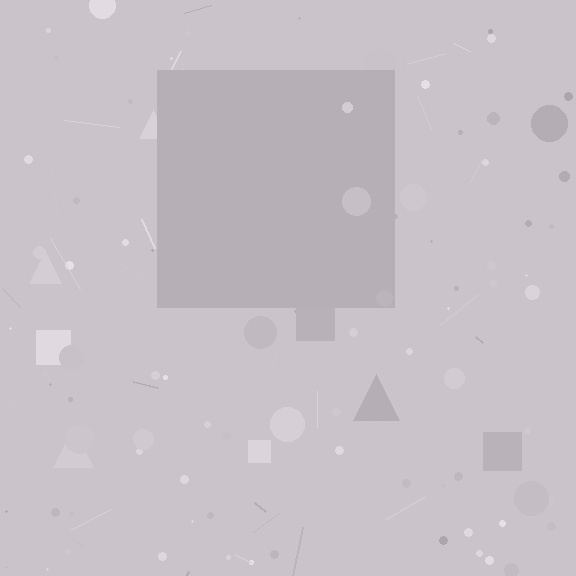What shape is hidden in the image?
A square is hidden in the image.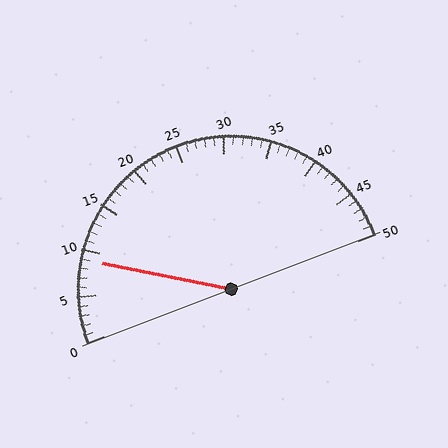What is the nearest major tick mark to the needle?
The nearest major tick mark is 10.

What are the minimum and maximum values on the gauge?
The gauge ranges from 0 to 50.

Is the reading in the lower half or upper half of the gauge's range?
The reading is in the lower half of the range (0 to 50).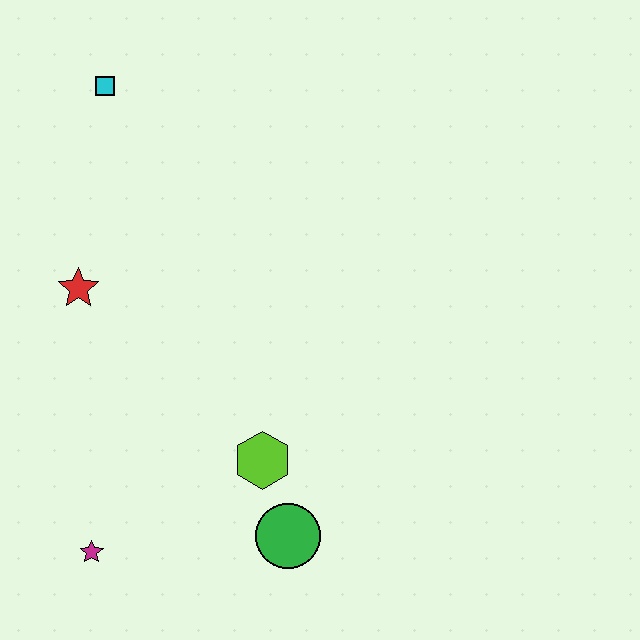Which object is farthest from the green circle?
The cyan square is farthest from the green circle.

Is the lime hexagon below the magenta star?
No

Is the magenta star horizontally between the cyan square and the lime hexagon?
No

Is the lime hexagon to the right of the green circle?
No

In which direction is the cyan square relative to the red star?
The cyan square is above the red star.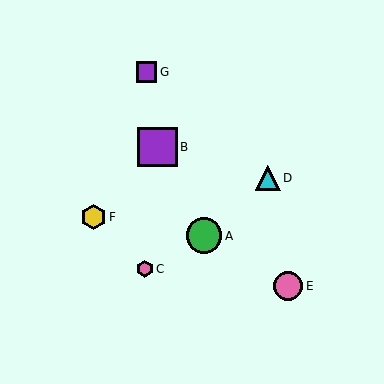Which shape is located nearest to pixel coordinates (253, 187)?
The cyan triangle (labeled D) at (268, 178) is nearest to that location.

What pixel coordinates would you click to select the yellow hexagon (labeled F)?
Click at (93, 217) to select the yellow hexagon F.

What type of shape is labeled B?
Shape B is a purple square.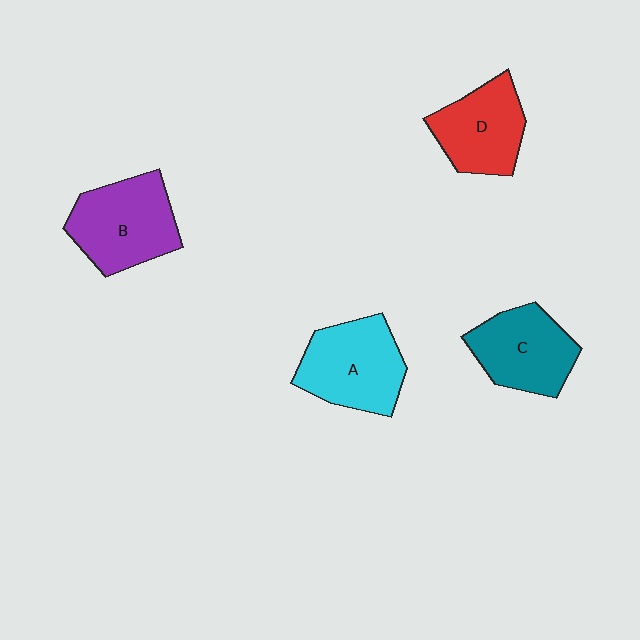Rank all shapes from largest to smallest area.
From largest to smallest: B (purple), A (cyan), C (teal), D (red).